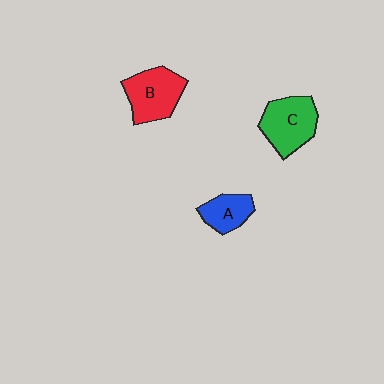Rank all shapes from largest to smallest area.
From largest to smallest: C (green), B (red), A (blue).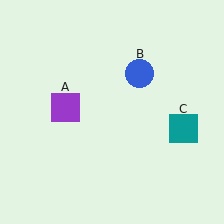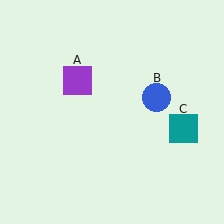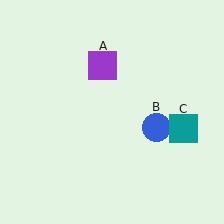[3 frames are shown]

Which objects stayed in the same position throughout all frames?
Teal square (object C) remained stationary.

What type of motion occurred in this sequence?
The purple square (object A), blue circle (object B) rotated clockwise around the center of the scene.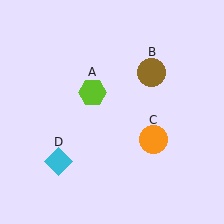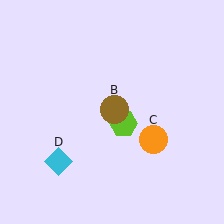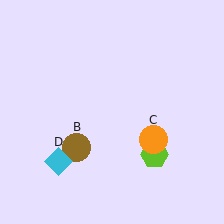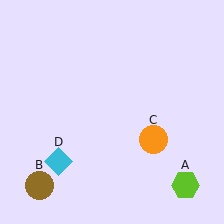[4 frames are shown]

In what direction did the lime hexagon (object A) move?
The lime hexagon (object A) moved down and to the right.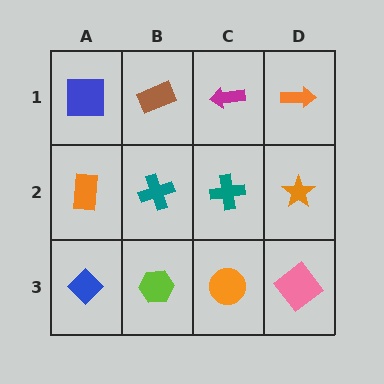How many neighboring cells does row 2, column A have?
3.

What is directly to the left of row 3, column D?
An orange circle.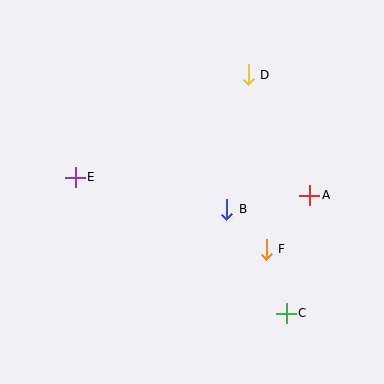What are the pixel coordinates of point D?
Point D is at (248, 75).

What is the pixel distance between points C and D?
The distance between C and D is 242 pixels.